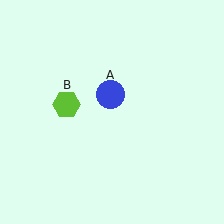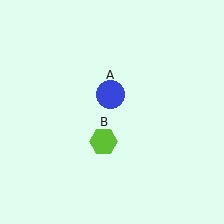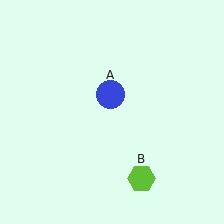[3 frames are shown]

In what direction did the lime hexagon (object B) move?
The lime hexagon (object B) moved down and to the right.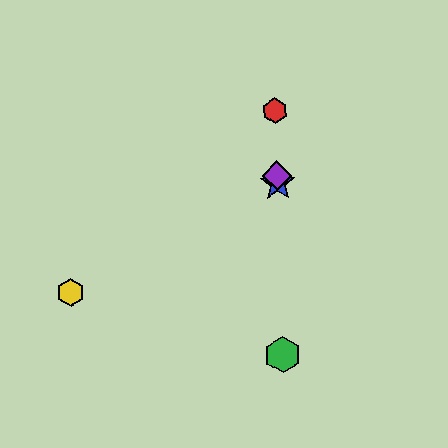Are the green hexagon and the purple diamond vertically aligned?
Yes, both are at x≈283.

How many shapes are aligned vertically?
4 shapes (the red hexagon, the blue star, the green hexagon, the purple diamond) are aligned vertically.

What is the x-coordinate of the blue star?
The blue star is at x≈277.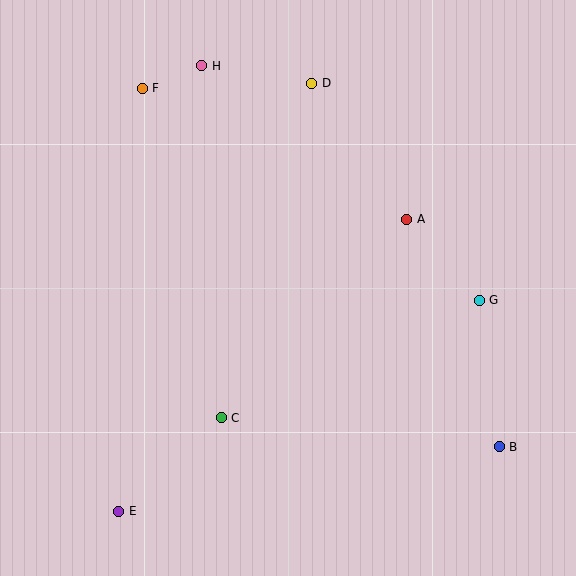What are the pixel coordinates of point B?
Point B is at (499, 447).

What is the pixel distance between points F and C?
The distance between F and C is 339 pixels.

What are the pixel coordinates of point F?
Point F is at (142, 88).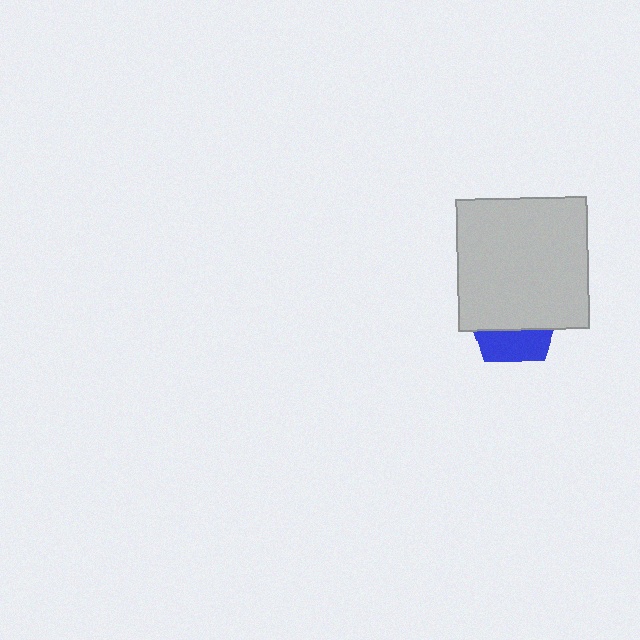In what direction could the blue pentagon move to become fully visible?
The blue pentagon could move down. That would shift it out from behind the light gray square entirely.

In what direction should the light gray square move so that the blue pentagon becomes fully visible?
The light gray square should move up. That is the shortest direction to clear the overlap and leave the blue pentagon fully visible.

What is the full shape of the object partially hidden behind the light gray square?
The partially hidden object is a blue pentagon.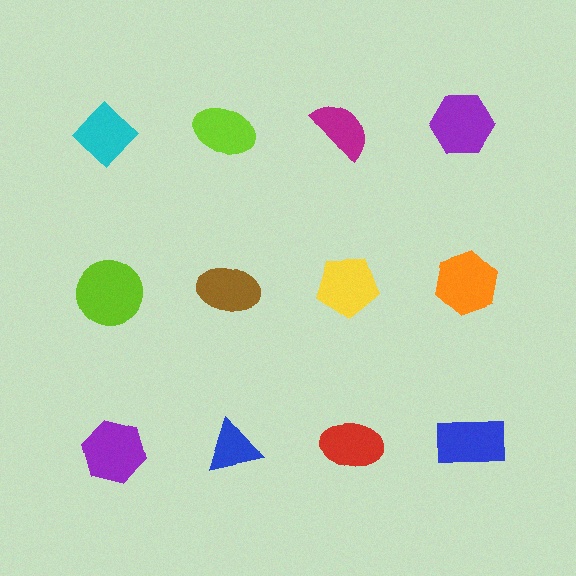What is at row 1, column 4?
A purple hexagon.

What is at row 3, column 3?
A red ellipse.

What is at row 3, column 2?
A blue triangle.